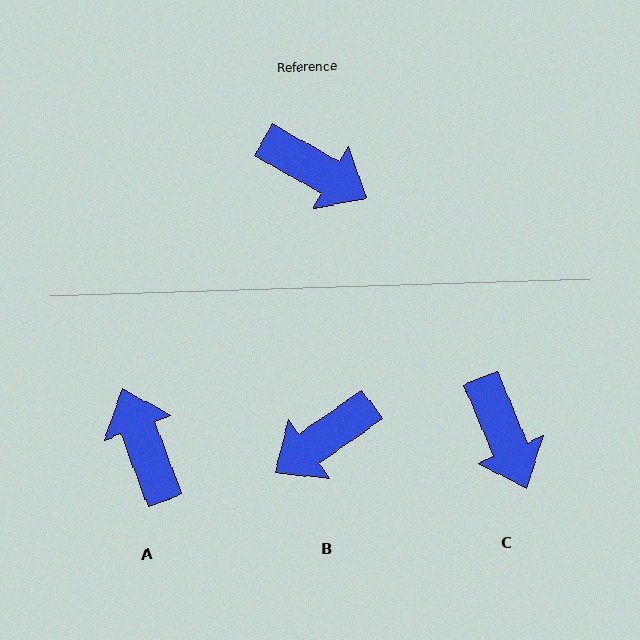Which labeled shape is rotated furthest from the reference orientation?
A, about 140 degrees away.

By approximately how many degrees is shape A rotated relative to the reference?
Approximately 140 degrees counter-clockwise.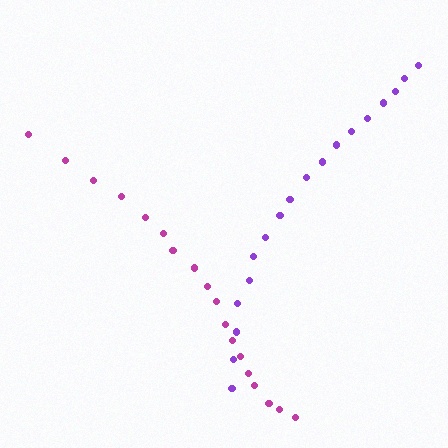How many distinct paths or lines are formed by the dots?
There are 2 distinct paths.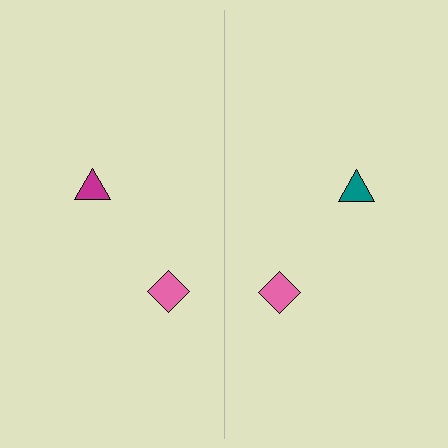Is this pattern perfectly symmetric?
No, the pattern is not perfectly symmetric. The teal triangle on the right side breaks the symmetry — its mirror counterpart is magenta.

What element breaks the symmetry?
The teal triangle on the right side breaks the symmetry — its mirror counterpart is magenta.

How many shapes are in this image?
There are 4 shapes in this image.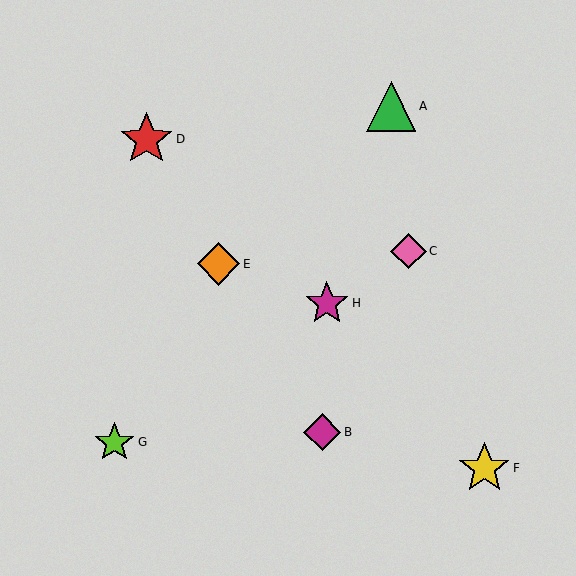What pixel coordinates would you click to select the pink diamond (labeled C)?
Click at (409, 251) to select the pink diamond C.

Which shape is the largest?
The red star (labeled D) is the largest.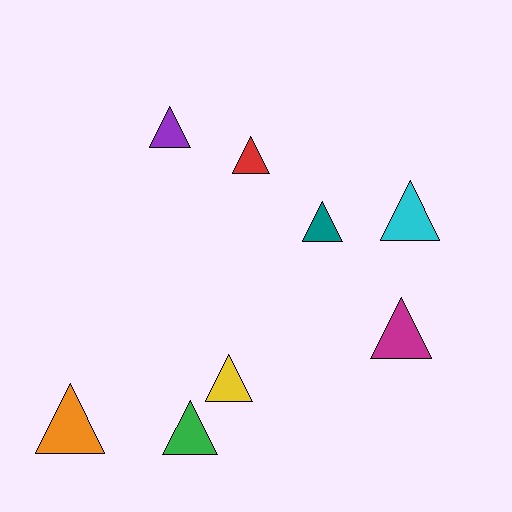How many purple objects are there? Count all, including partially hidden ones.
There is 1 purple object.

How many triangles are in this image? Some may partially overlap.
There are 8 triangles.